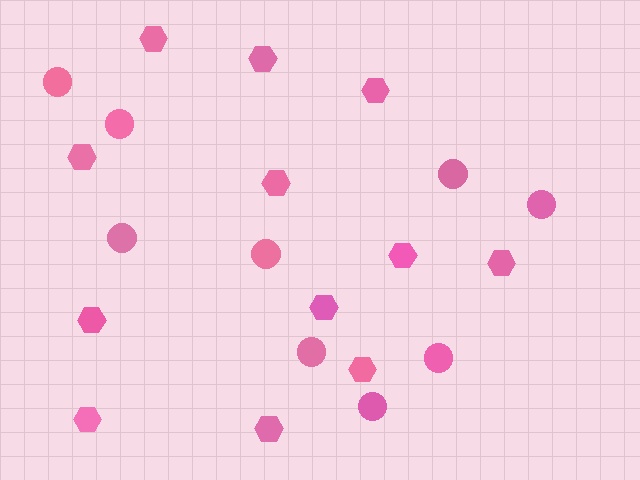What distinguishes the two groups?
There are 2 groups: one group of hexagons (12) and one group of circles (9).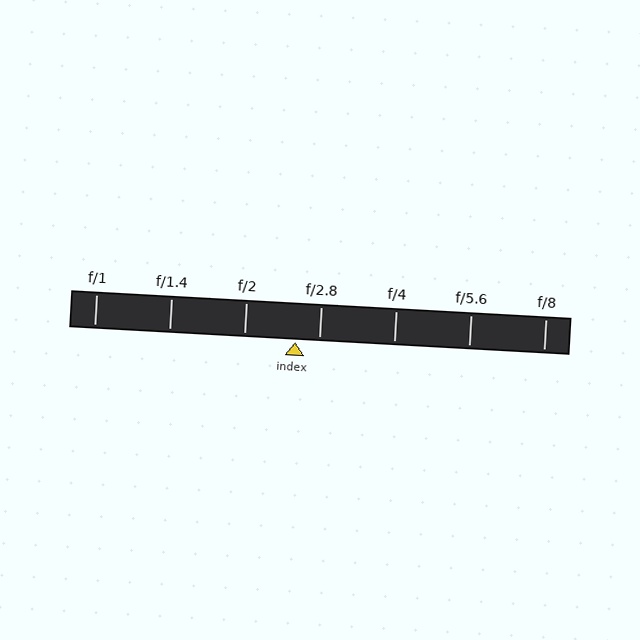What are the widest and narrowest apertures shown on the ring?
The widest aperture shown is f/1 and the narrowest is f/8.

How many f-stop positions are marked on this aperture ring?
There are 7 f-stop positions marked.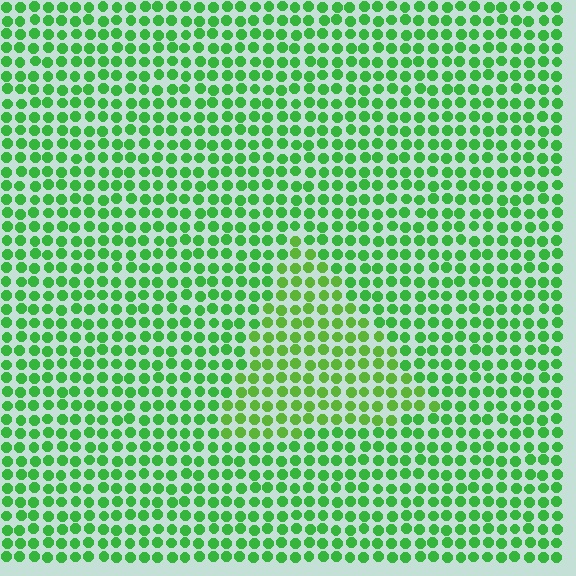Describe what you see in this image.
The image is filled with small green elements in a uniform arrangement. A triangle-shaped region is visible where the elements are tinted to a slightly different hue, forming a subtle color boundary.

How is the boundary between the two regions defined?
The boundary is defined purely by a slight shift in hue (about 21 degrees). Spacing, size, and orientation are identical on both sides.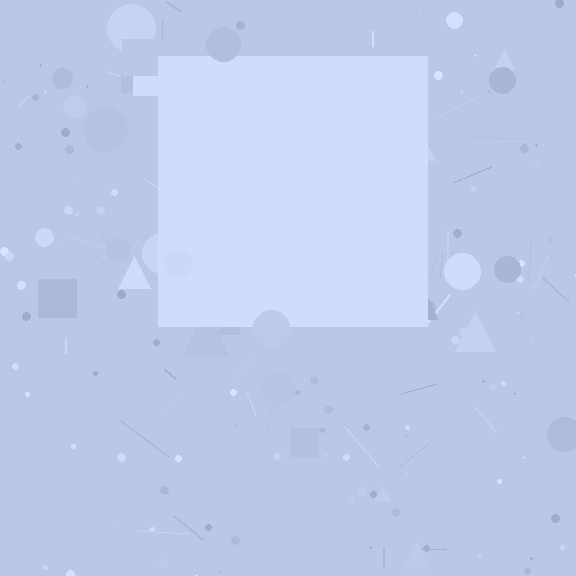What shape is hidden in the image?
A square is hidden in the image.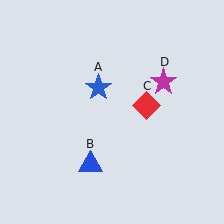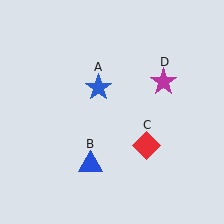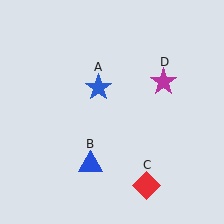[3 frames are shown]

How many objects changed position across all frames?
1 object changed position: red diamond (object C).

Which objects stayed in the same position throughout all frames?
Blue star (object A) and blue triangle (object B) and magenta star (object D) remained stationary.